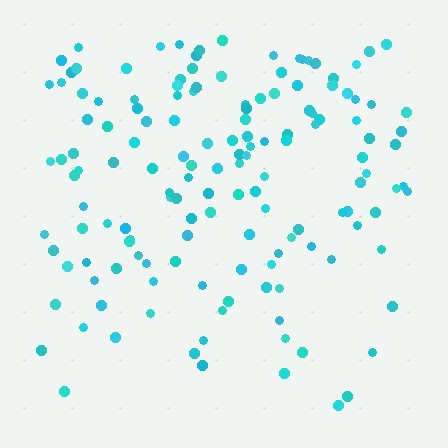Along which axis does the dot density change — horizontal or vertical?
Vertical.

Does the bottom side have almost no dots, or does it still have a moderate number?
Still a moderate number, just noticeably fewer than the top.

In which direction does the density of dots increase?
From bottom to top, with the top side densest.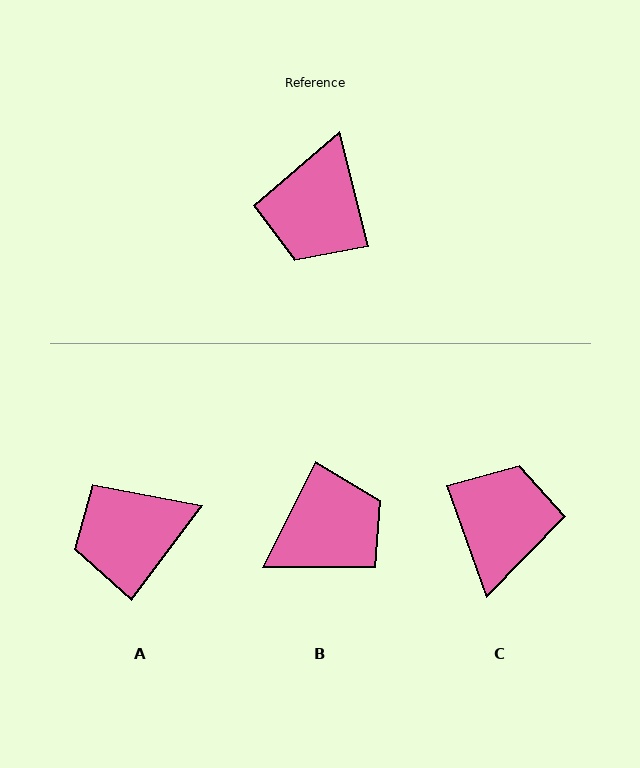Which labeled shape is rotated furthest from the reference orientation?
C, about 175 degrees away.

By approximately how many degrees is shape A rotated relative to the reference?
Approximately 52 degrees clockwise.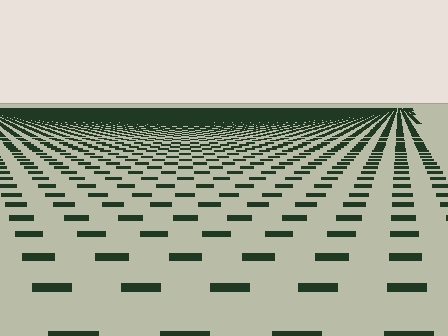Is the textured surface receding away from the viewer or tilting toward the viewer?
The surface is receding away from the viewer. Texture elements get smaller and denser toward the top.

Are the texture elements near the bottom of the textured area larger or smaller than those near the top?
Larger. Near the bottom, elements are closer to the viewer and appear at a bigger on-screen size.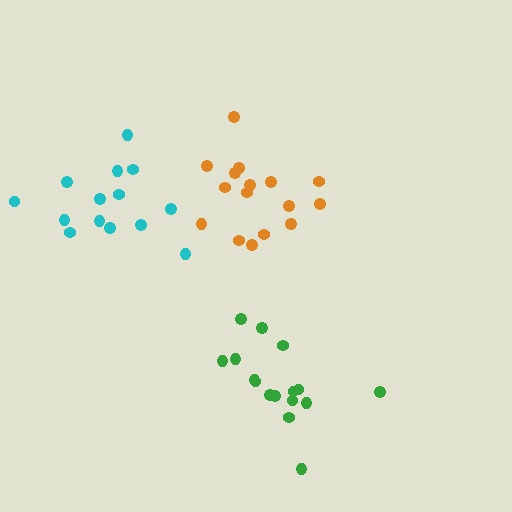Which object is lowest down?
The green cluster is bottommost.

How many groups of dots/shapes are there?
There are 3 groups.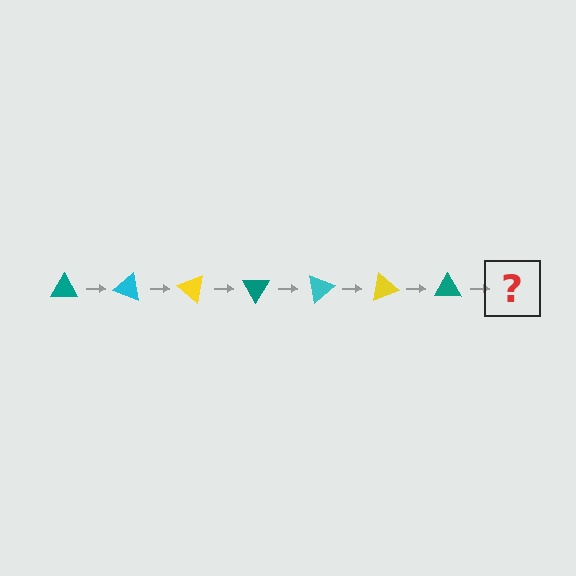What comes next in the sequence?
The next element should be a cyan triangle, rotated 140 degrees from the start.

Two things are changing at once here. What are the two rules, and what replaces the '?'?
The two rules are that it rotates 20 degrees each step and the color cycles through teal, cyan, and yellow. The '?' should be a cyan triangle, rotated 140 degrees from the start.